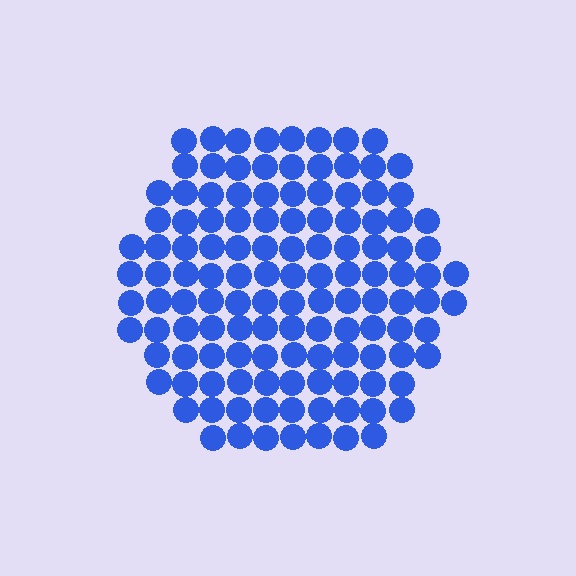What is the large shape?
The large shape is a hexagon.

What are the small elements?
The small elements are circles.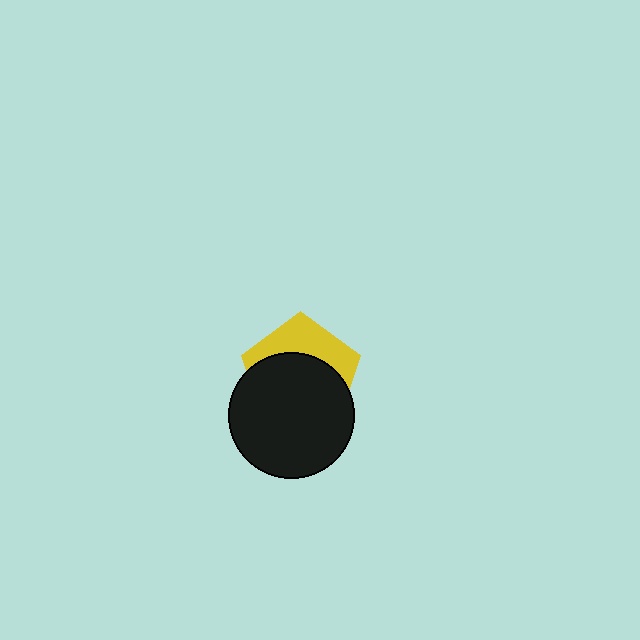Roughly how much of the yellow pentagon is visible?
A small part of it is visible (roughly 36%).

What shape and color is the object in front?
The object in front is a black circle.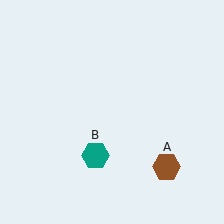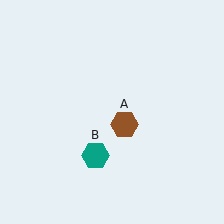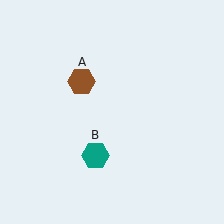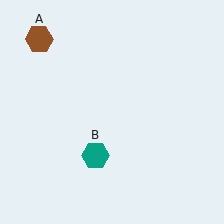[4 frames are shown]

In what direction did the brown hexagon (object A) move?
The brown hexagon (object A) moved up and to the left.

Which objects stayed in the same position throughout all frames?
Teal hexagon (object B) remained stationary.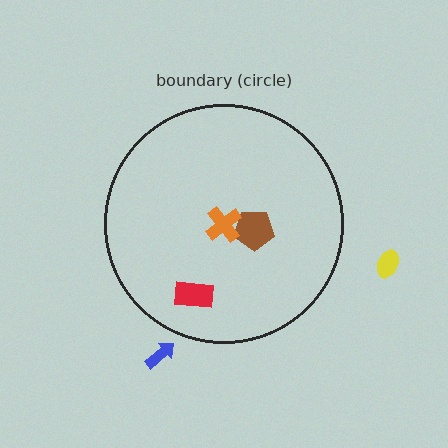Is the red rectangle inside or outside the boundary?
Inside.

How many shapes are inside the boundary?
3 inside, 2 outside.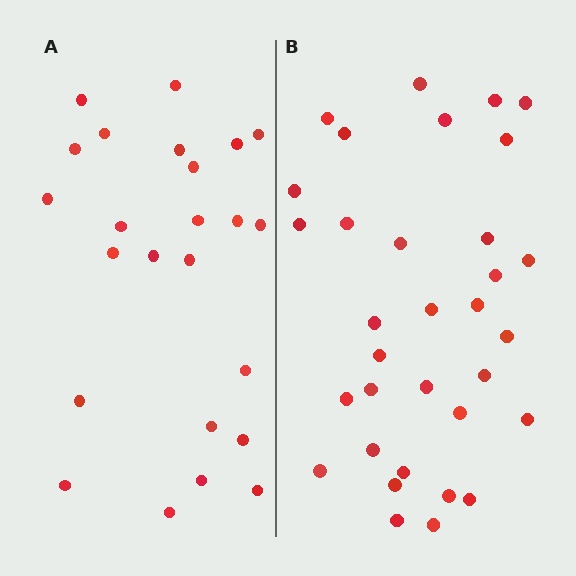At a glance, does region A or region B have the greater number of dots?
Region B (the right region) has more dots.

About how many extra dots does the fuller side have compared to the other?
Region B has roughly 8 or so more dots than region A.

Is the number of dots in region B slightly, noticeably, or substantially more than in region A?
Region B has noticeably more, but not dramatically so. The ratio is roughly 1.4 to 1.